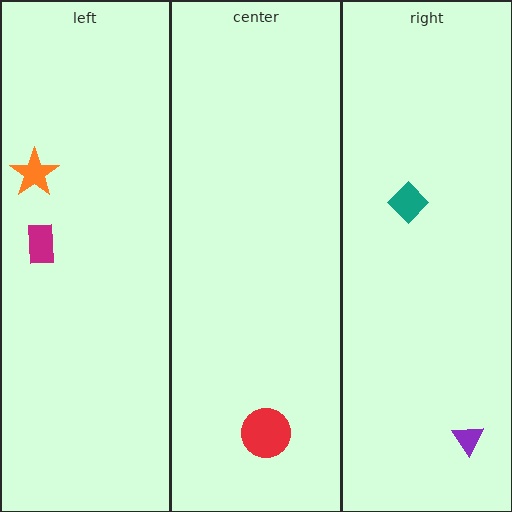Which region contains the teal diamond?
The right region.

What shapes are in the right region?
The teal diamond, the purple triangle.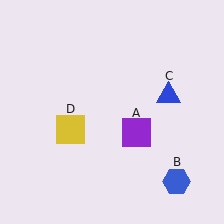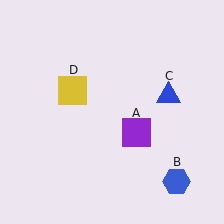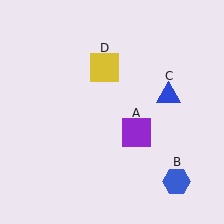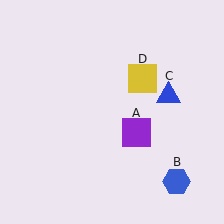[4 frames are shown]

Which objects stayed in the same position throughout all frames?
Purple square (object A) and blue hexagon (object B) and blue triangle (object C) remained stationary.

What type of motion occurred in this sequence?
The yellow square (object D) rotated clockwise around the center of the scene.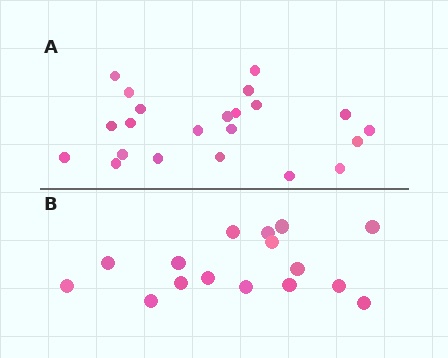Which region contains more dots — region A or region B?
Region A (the top region) has more dots.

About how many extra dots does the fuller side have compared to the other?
Region A has about 6 more dots than region B.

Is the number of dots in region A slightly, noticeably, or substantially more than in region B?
Region A has noticeably more, but not dramatically so. The ratio is roughly 1.4 to 1.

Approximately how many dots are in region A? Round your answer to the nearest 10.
About 20 dots. (The exact count is 22, which rounds to 20.)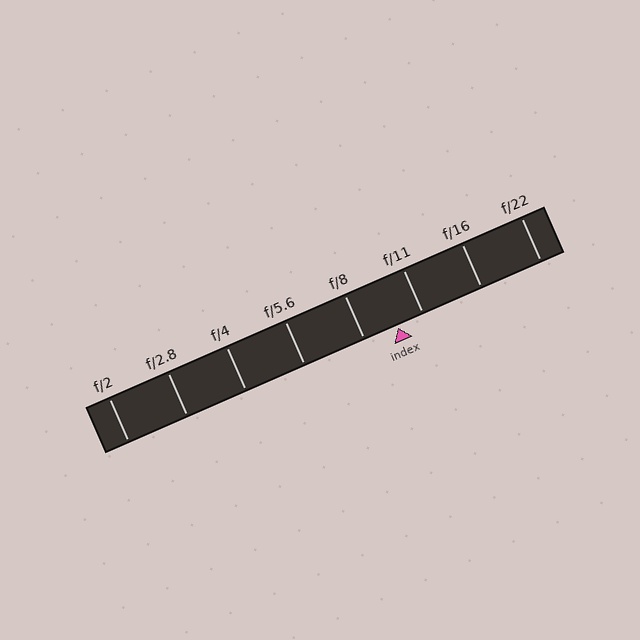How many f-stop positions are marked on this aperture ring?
There are 8 f-stop positions marked.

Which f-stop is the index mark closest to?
The index mark is closest to f/11.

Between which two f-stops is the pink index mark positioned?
The index mark is between f/8 and f/11.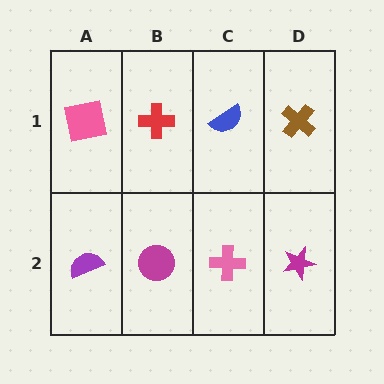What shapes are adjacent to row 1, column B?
A magenta circle (row 2, column B), a pink square (row 1, column A), a blue semicircle (row 1, column C).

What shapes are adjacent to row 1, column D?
A magenta star (row 2, column D), a blue semicircle (row 1, column C).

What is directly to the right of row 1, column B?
A blue semicircle.